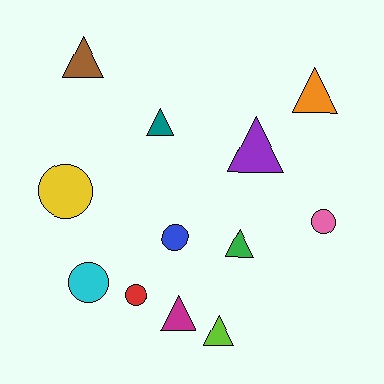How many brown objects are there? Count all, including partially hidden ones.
There is 1 brown object.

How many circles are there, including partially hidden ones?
There are 5 circles.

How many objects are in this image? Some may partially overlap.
There are 12 objects.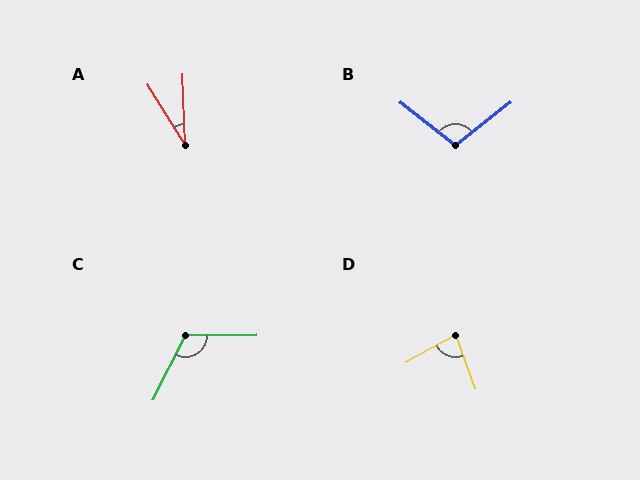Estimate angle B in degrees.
Approximately 104 degrees.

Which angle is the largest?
C, at approximately 117 degrees.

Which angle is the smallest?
A, at approximately 30 degrees.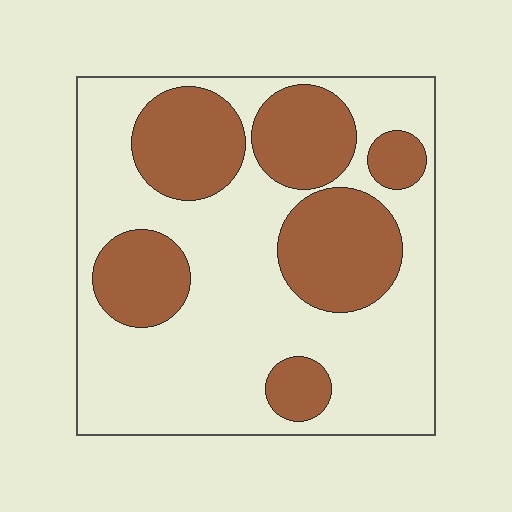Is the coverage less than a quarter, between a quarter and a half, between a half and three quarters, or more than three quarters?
Between a quarter and a half.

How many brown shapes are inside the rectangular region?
6.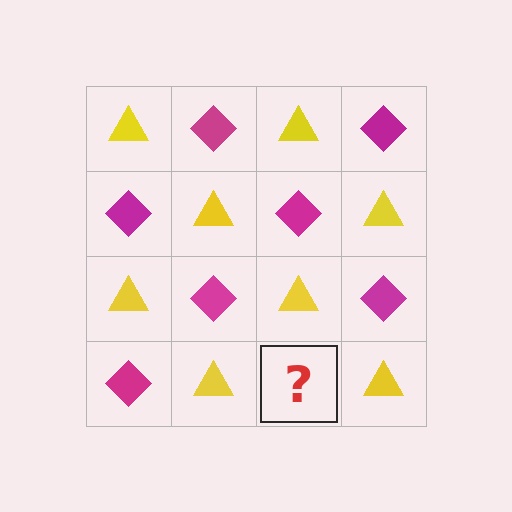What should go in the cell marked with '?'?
The missing cell should contain a magenta diamond.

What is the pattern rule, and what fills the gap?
The rule is that it alternates yellow triangle and magenta diamond in a checkerboard pattern. The gap should be filled with a magenta diamond.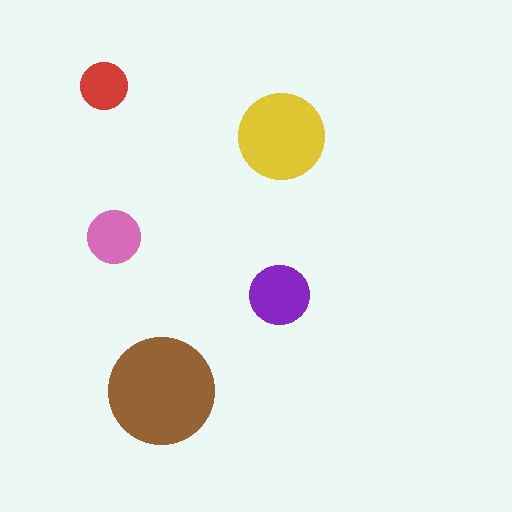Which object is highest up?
The red circle is topmost.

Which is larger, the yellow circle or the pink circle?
The yellow one.